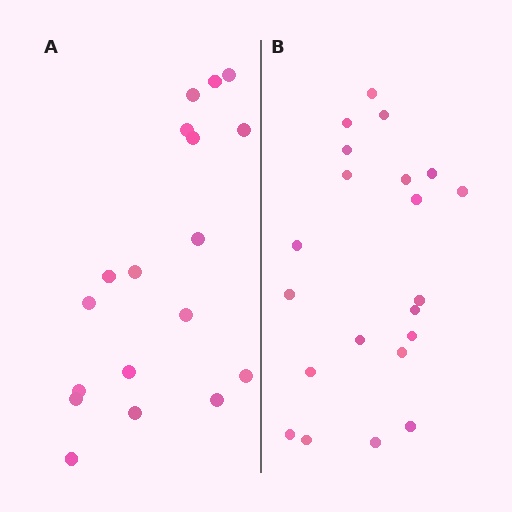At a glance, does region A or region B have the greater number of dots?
Region B (the right region) has more dots.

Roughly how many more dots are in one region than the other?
Region B has just a few more — roughly 2 or 3 more dots than region A.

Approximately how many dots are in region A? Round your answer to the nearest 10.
About 20 dots. (The exact count is 18, which rounds to 20.)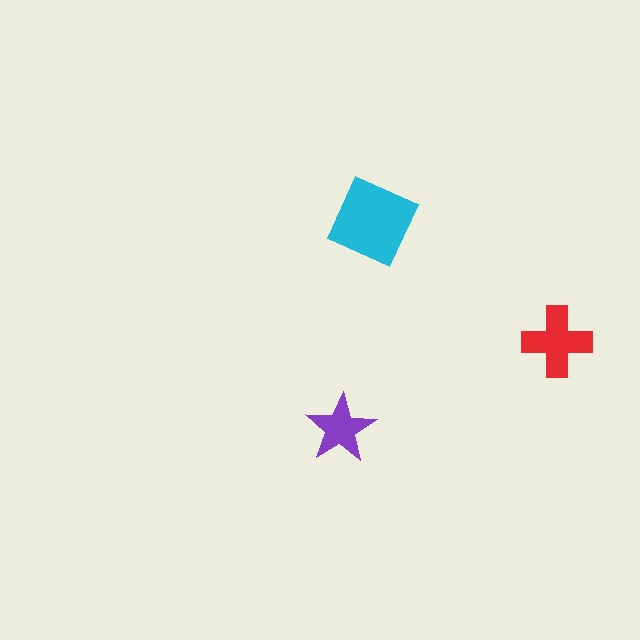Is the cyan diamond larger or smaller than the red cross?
Larger.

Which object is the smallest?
The purple star.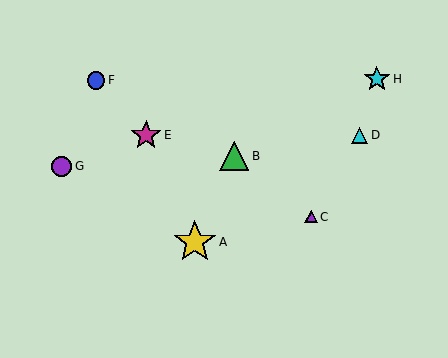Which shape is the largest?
The yellow star (labeled A) is the largest.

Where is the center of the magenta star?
The center of the magenta star is at (146, 135).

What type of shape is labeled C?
Shape C is a purple triangle.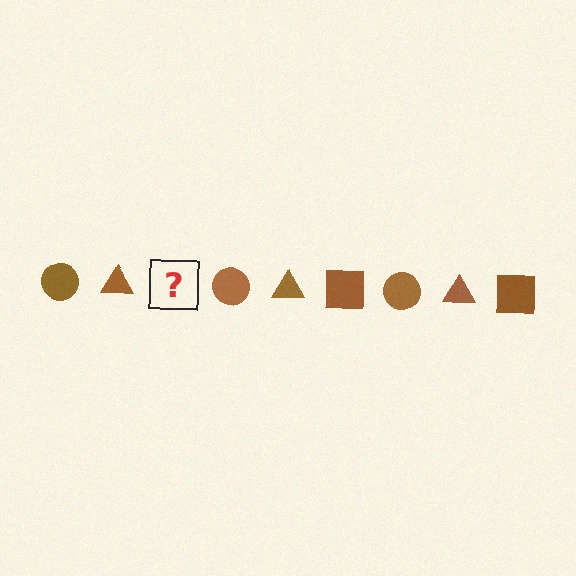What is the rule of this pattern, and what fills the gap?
The rule is that the pattern cycles through circle, triangle, square shapes in brown. The gap should be filled with a brown square.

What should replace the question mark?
The question mark should be replaced with a brown square.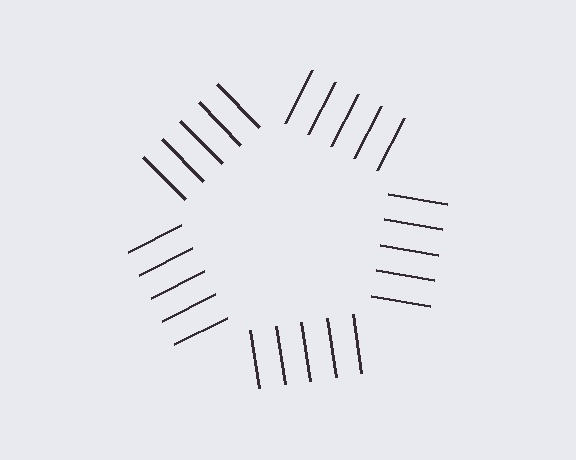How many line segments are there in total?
25 — 5 along each of the 5 edges.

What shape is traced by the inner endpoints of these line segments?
An illusory pentagon — the line segments terminate on its edges but no continuous stroke is drawn.